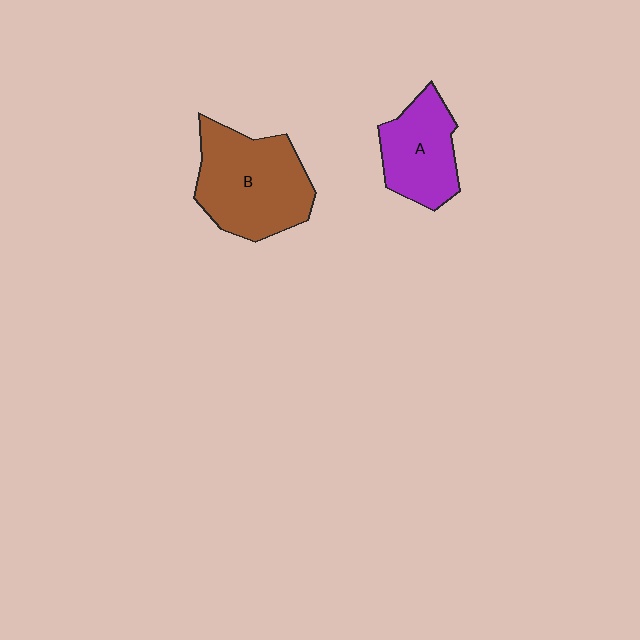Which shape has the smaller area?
Shape A (purple).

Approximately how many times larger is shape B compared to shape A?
Approximately 1.5 times.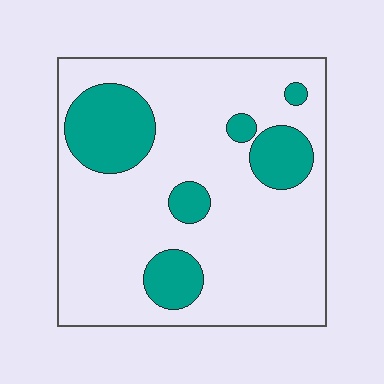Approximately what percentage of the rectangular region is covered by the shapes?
Approximately 20%.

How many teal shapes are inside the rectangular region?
6.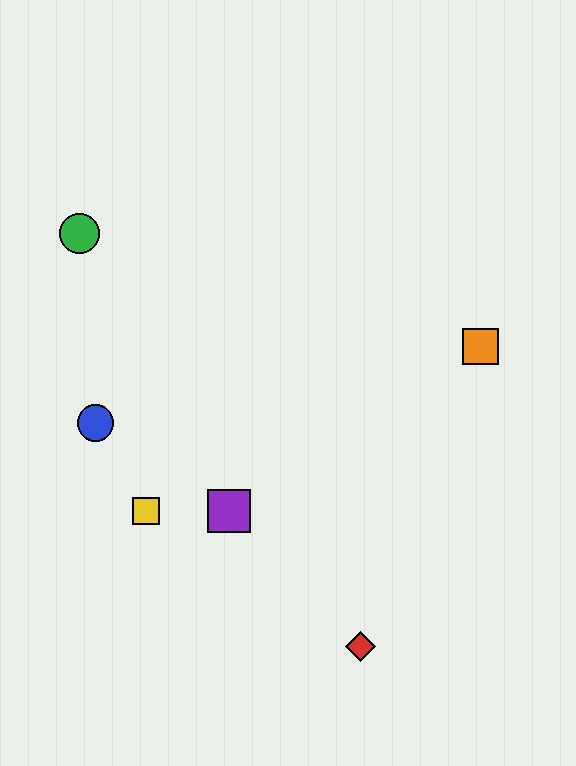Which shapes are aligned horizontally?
The yellow square, the purple square are aligned horizontally.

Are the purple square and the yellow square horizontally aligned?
Yes, both are at y≈511.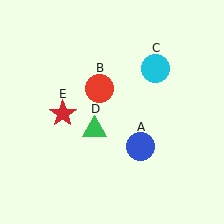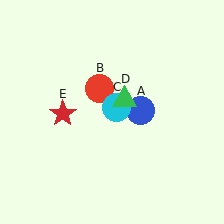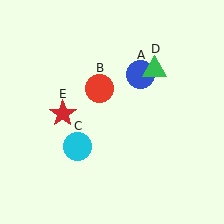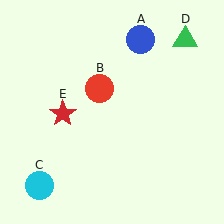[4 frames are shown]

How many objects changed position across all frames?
3 objects changed position: blue circle (object A), cyan circle (object C), green triangle (object D).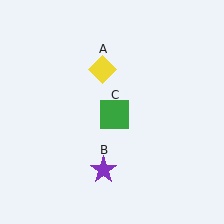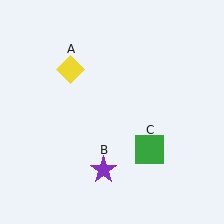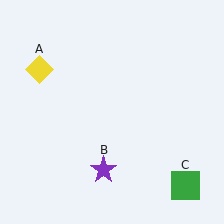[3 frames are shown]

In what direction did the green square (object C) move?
The green square (object C) moved down and to the right.